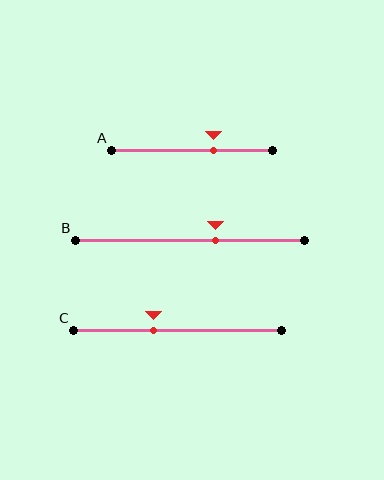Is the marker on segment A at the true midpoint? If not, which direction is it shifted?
No, the marker on segment A is shifted to the right by about 13% of the segment length.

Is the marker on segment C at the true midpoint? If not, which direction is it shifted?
No, the marker on segment C is shifted to the left by about 11% of the segment length.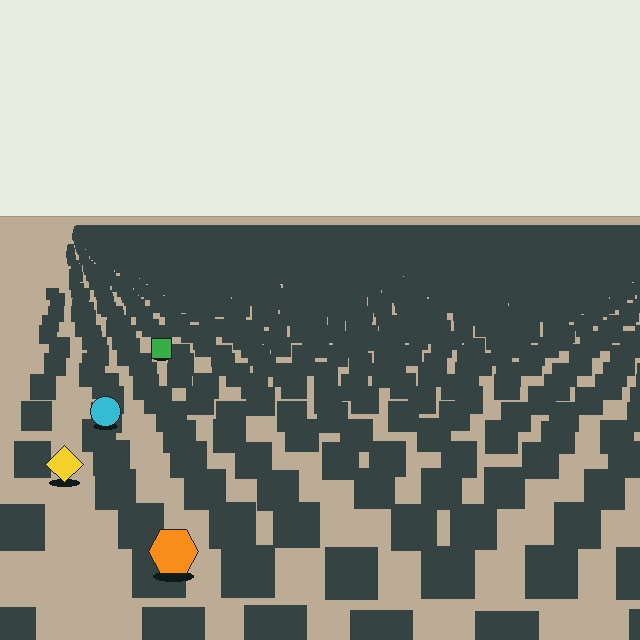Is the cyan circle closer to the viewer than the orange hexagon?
No. The orange hexagon is closer — you can tell from the texture gradient: the ground texture is coarser near it.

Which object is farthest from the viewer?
The green square is farthest from the viewer. It appears smaller and the ground texture around it is denser.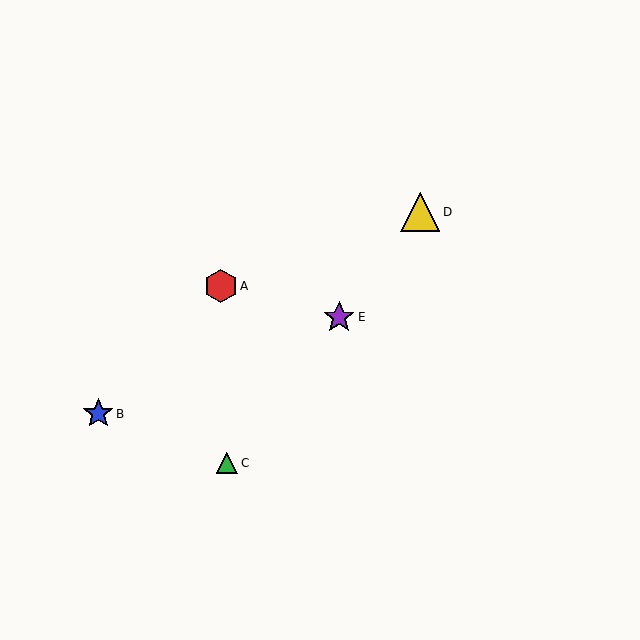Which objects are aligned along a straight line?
Objects C, D, E are aligned along a straight line.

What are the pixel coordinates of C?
Object C is at (227, 463).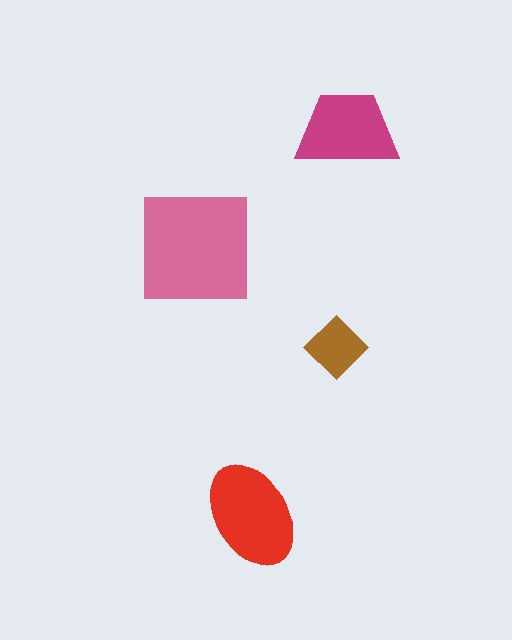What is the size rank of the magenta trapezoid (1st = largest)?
3rd.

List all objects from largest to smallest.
The pink square, the red ellipse, the magenta trapezoid, the brown diamond.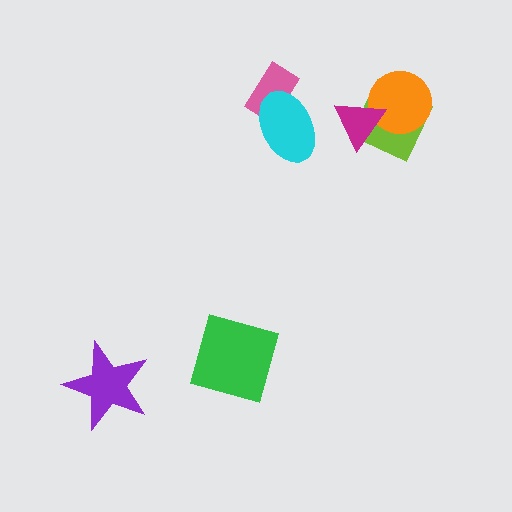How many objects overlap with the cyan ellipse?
1 object overlaps with the cyan ellipse.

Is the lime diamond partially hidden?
Yes, it is partially covered by another shape.